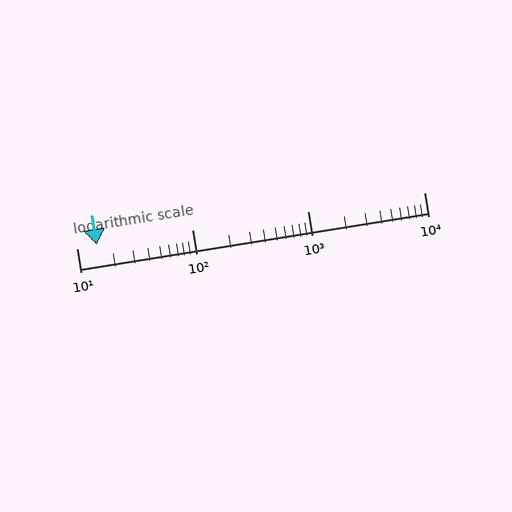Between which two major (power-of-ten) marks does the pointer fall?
The pointer is between 10 and 100.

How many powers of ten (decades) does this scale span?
The scale spans 3 decades, from 10 to 10000.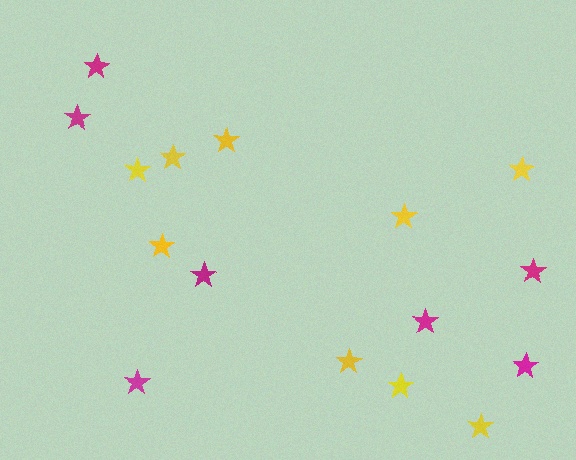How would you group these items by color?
There are 2 groups: one group of yellow stars (9) and one group of magenta stars (7).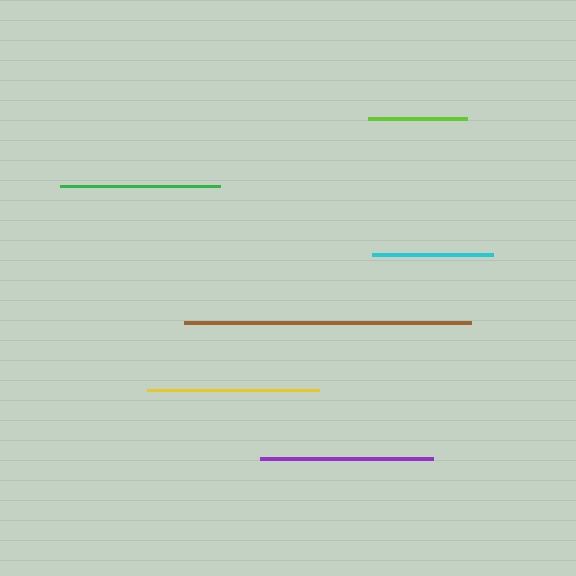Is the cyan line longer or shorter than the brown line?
The brown line is longer than the cyan line.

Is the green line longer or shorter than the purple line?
The purple line is longer than the green line.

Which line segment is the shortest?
The lime line is the shortest at approximately 98 pixels.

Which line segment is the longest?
The brown line is the longest at approximately 287 pixels.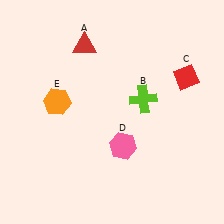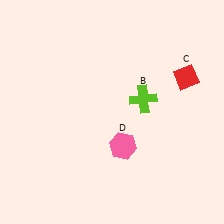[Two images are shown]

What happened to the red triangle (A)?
The red triangle (A) was removed in Image 2. It was in the top-left area of Image 1.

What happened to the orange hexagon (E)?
The orange hexagon (E) was removed in Image 2. It was in the top-left area of Image 1.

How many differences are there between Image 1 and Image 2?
There are 2 differences between the two images.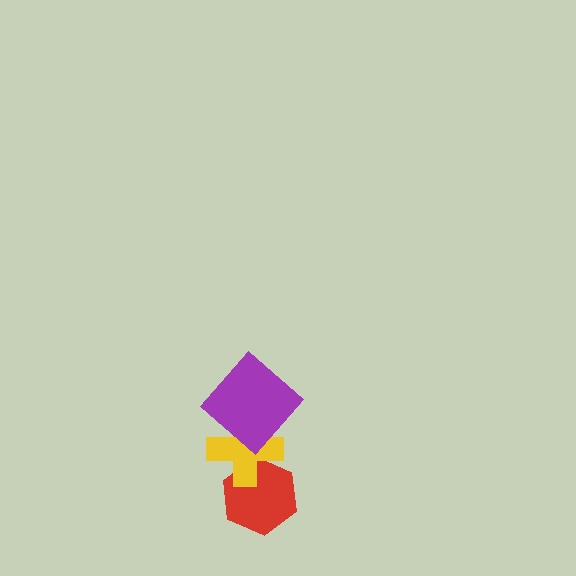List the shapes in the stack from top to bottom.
From top to bottom: the purple diamond, the yellow cross, the red hexagon.